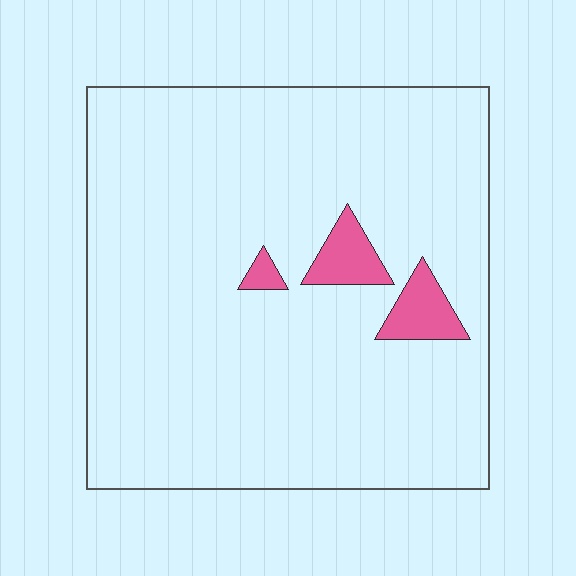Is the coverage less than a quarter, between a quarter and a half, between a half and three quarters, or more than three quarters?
Less than a quarter.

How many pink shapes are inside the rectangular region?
3.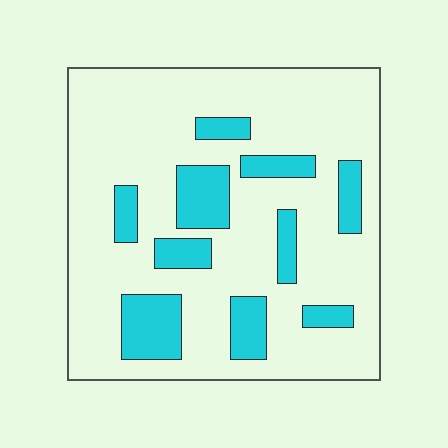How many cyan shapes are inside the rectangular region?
10.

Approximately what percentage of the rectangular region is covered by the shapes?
Approximately 20%.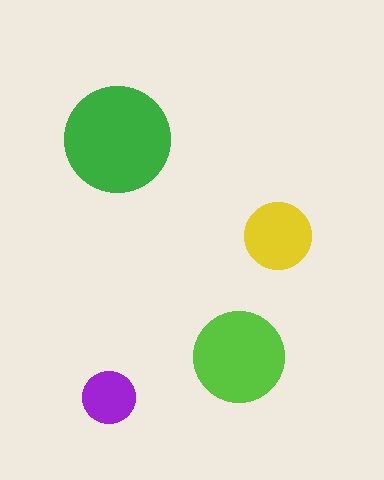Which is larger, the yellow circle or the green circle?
The green one.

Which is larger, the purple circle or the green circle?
The green one.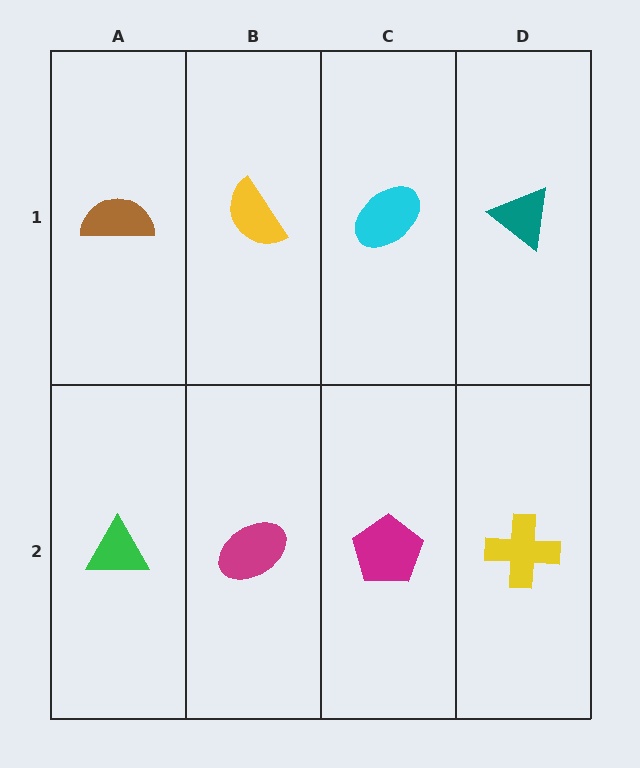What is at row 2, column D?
A yellow cross.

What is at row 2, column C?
A magenta pentagon.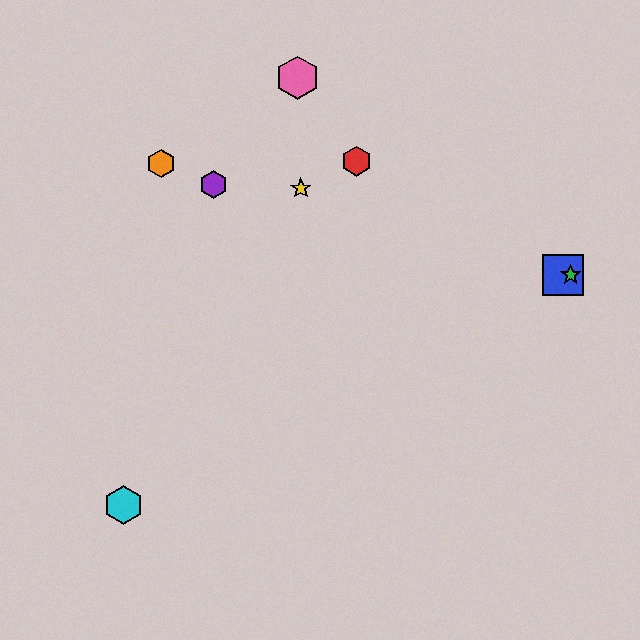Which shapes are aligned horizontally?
The blue square, the green star are aligned horizontally.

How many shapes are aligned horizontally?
2 shapes (the blue square, the green star) are aligned horizontally.